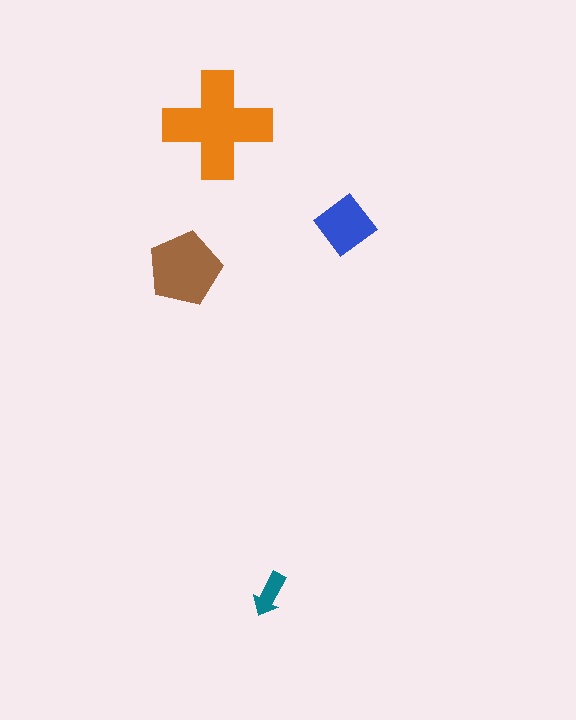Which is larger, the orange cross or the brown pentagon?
The orange cross.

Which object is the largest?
The orange cross.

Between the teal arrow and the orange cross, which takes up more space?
The orange cross.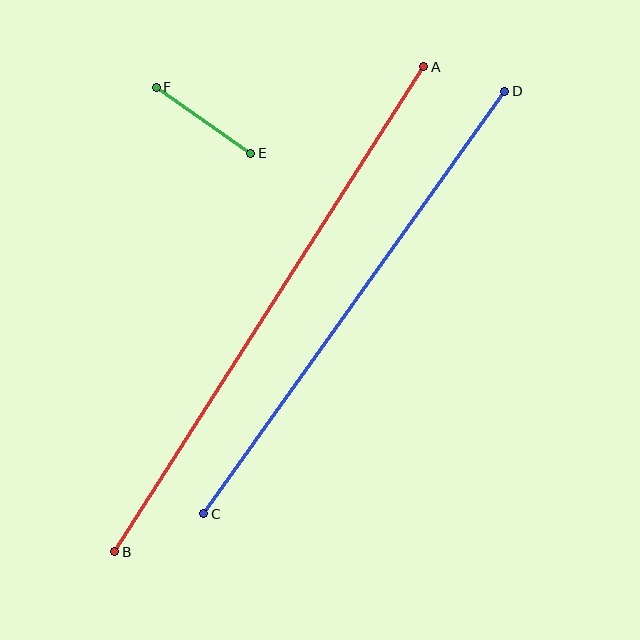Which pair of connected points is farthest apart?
Points A and B are farthest apart.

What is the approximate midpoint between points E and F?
The midpoint is at approximately (204, 120) pixels.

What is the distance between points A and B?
The distance is approximately 575 pixels.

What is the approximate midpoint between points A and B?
The midpoint is at approximately (269, 309) pixels.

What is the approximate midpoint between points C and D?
The midpoint is at approximately (354, 302) pixels.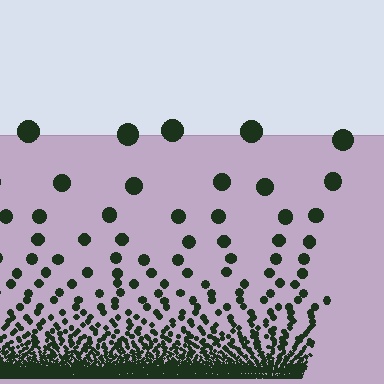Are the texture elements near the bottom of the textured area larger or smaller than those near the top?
Smaller. The gradient is inverted — elements near the bottom are smaller and denser.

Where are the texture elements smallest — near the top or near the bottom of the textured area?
Near the bottom.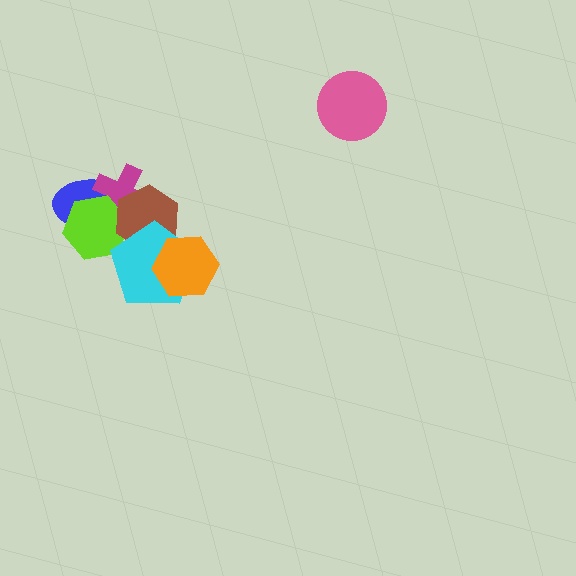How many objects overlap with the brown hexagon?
4 objects overlap with the brown hexagon.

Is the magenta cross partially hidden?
Yes, it is partially covered by another shape.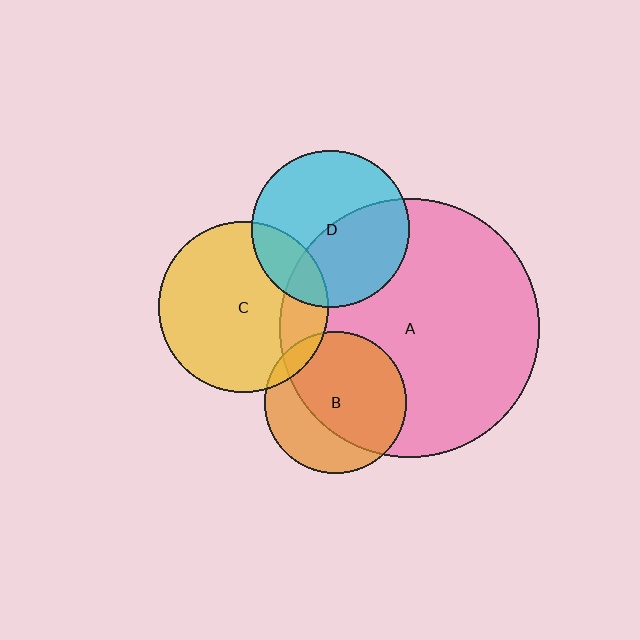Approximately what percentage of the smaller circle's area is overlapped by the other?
Approximately 20%.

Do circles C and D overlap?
Yes.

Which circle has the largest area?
Circle A (pink).